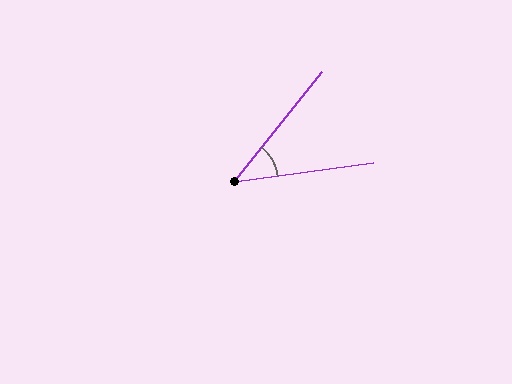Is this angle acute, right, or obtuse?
It is acute.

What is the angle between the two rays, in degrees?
Approximately 44 degrees.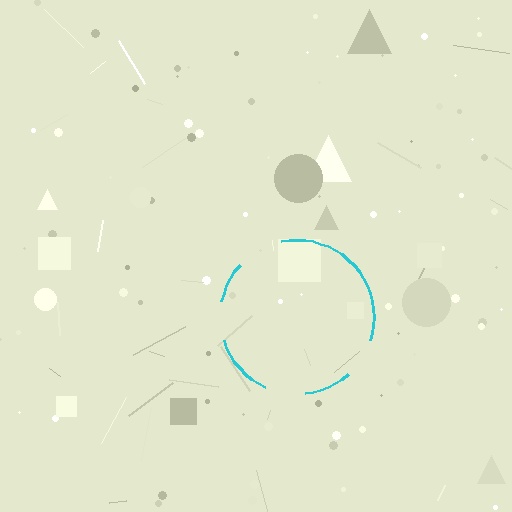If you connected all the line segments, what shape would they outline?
They would outline a circle.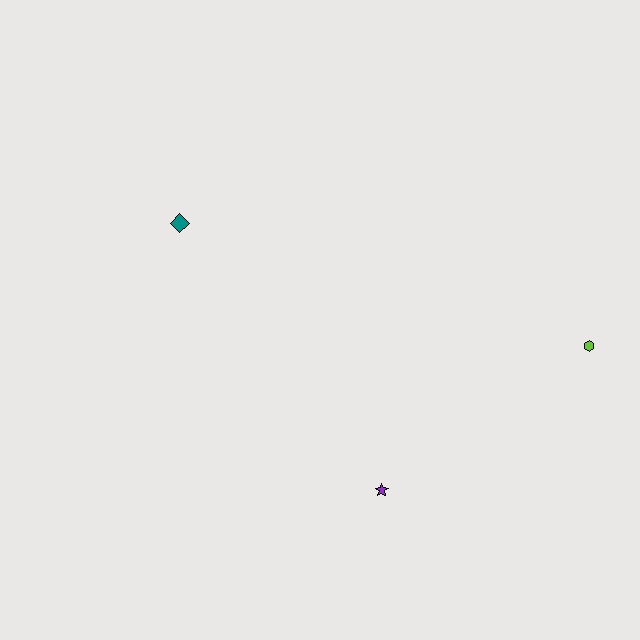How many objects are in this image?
There are 3 objects.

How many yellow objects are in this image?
There are no yellow objects.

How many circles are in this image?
There are no circles.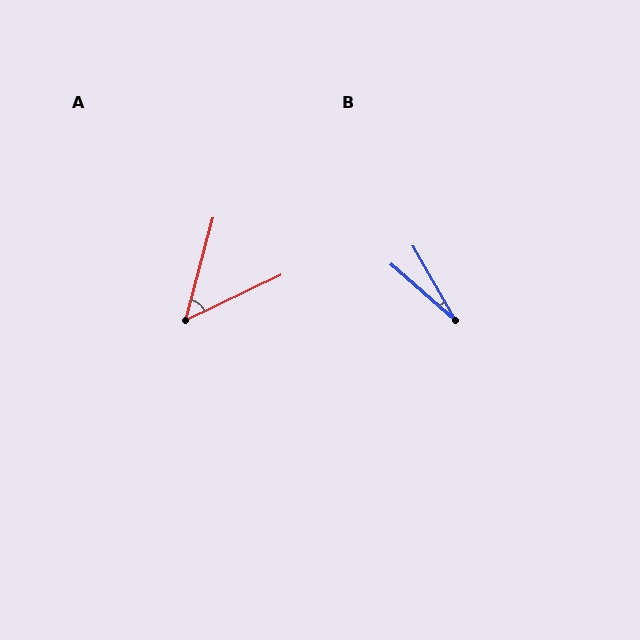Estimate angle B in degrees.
Approximately 20 degrees.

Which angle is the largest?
A, at approximately 50 degrees.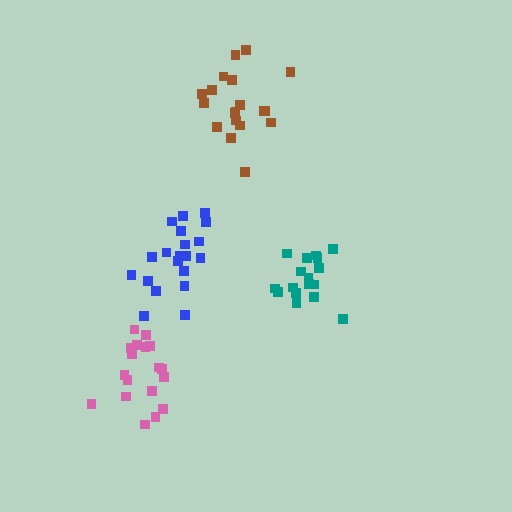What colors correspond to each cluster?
The clusters are colored: pink, brown, teal, blue.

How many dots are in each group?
Group 1: 18 dots, Group 2: 19 dots, Group 3: 17 dots, Group 4: 20 dots (74 total).